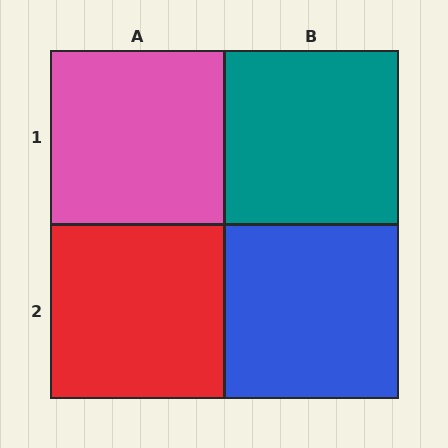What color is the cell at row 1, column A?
Pink.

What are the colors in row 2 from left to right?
Red, blue.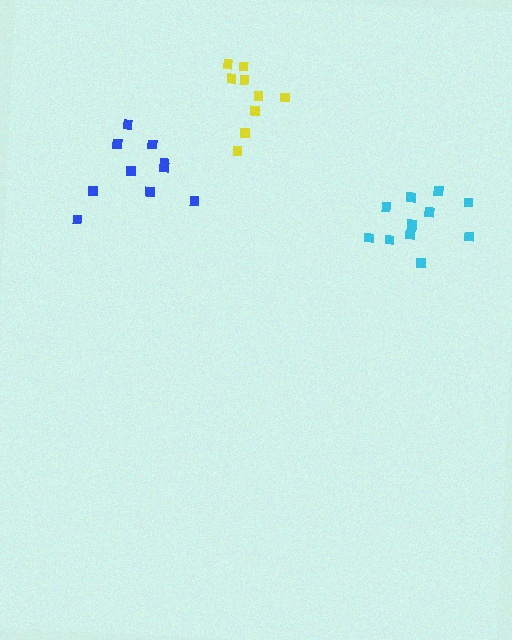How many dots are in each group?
Group 1: 10 dots, Group 2: 11 dots, Group 3: 9 dots (30 total).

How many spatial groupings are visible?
There are 3 spatial groupings.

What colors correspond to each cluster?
The clusters are colored: blue, cyan, yellow.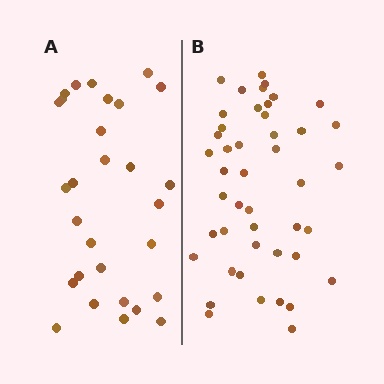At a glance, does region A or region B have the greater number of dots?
Region B (the right region) has more dots.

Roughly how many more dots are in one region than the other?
Region B has approximately 15 more dots than region A.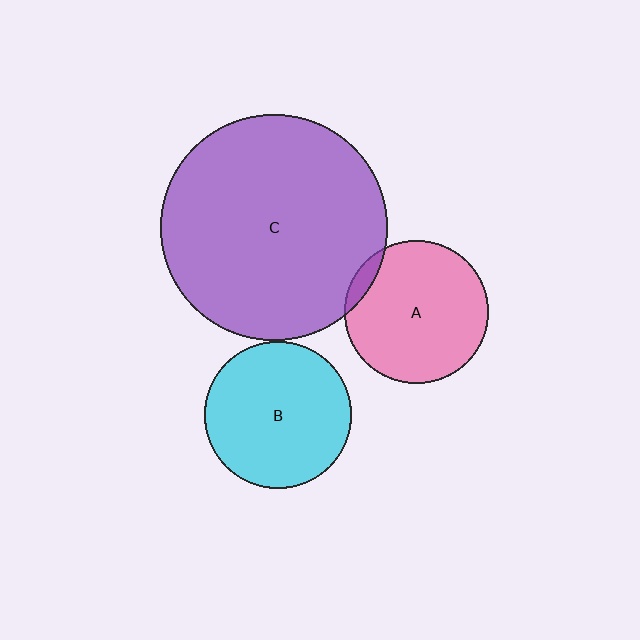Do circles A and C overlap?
Yes.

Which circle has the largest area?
Circle C (purple).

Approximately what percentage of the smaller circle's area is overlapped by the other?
Approximately 5%.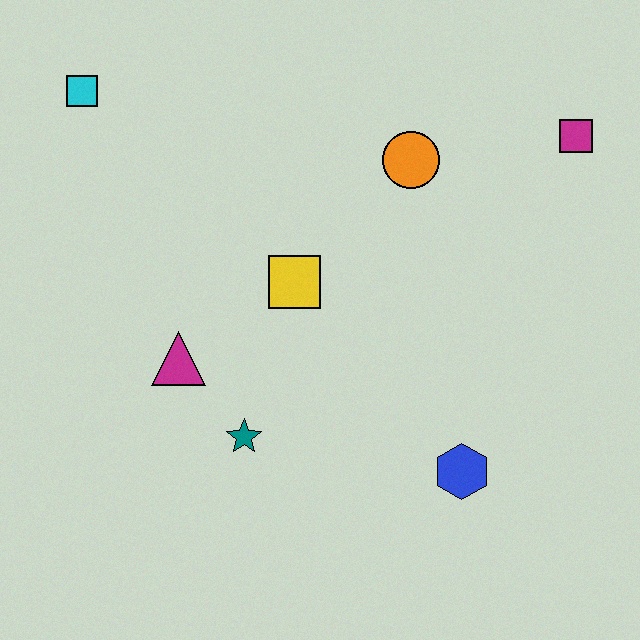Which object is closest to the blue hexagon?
The teal star is closest to the blue hexagon.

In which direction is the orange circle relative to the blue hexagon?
The orange circle is above the blue hexagon.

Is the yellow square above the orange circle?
No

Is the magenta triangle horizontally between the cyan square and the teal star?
Yes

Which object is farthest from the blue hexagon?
The cyan square is farthest from the blue hexagon.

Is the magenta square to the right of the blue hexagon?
Yes